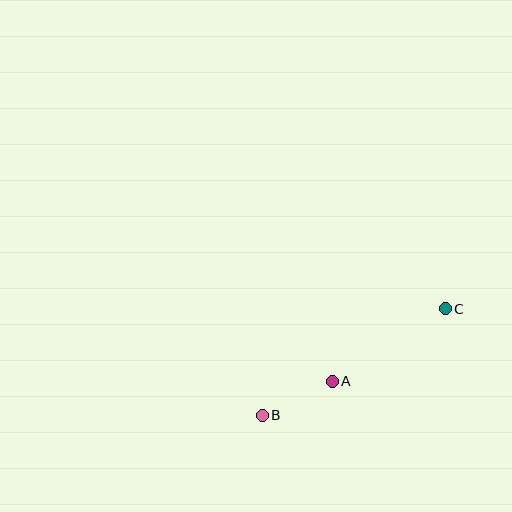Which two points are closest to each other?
Points A and B are closest to each other.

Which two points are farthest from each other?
Points B and C are farthest from each other.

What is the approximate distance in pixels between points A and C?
The distance between A and C is approximately 134 pixels.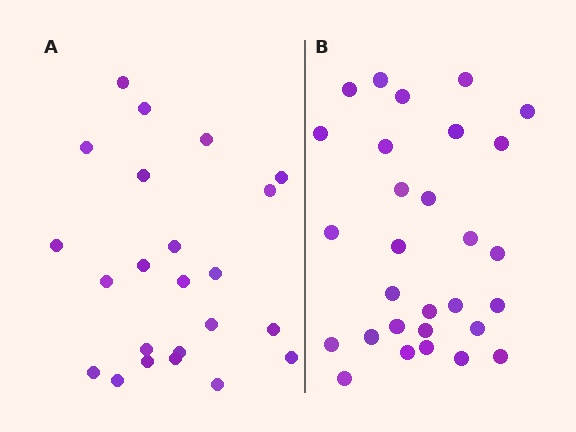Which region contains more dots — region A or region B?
Region B (the right region) has more dots.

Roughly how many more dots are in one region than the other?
Region B has about 6 more dots than region A.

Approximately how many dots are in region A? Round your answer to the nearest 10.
About 20 dots. (The exact count is 23, which rounds to 20.)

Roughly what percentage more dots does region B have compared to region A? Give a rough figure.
About 25% more.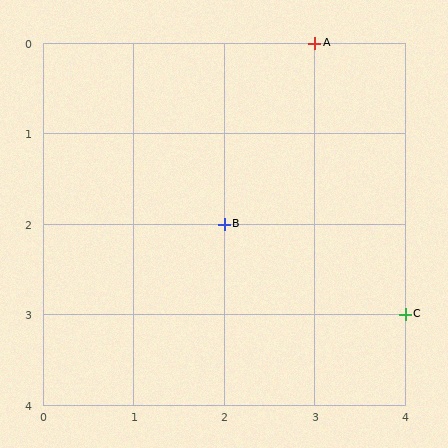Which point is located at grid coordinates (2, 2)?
Point B is at (2, 2).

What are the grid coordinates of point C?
Point C is at grid coordinates (4, 3).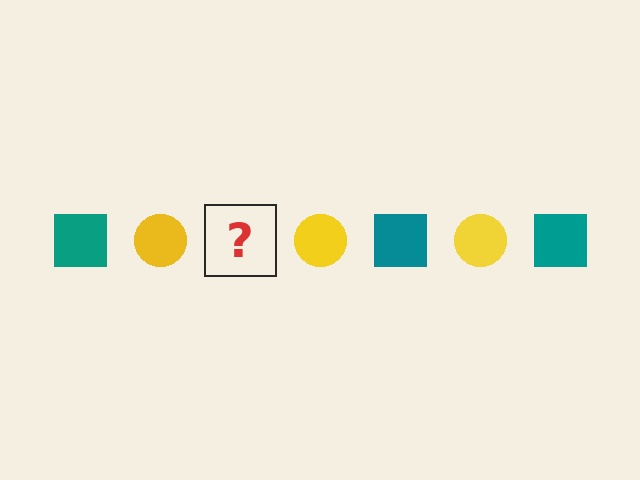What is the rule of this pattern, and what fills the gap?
The rule is that the pattern alternates between teal square and yellow circle. The gap should be filled with a teal square.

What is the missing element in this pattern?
The missing element is a teal square.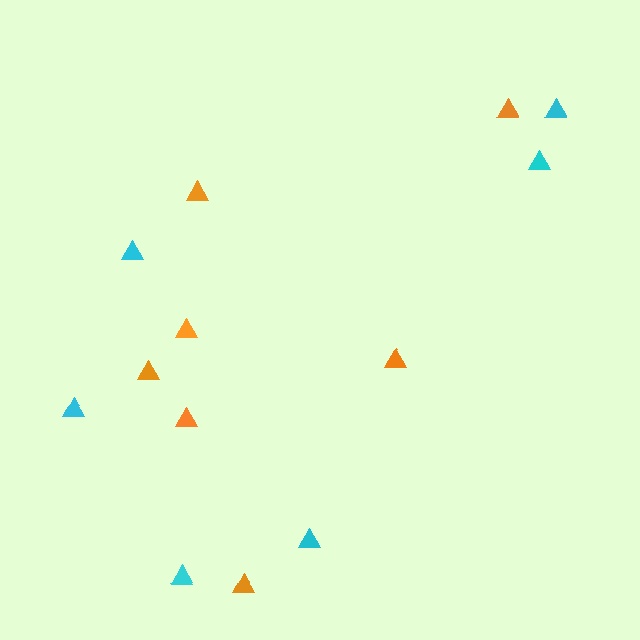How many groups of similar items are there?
There are 2 groups: one group of cyan triangles (6) and one group of orange triangles (7).